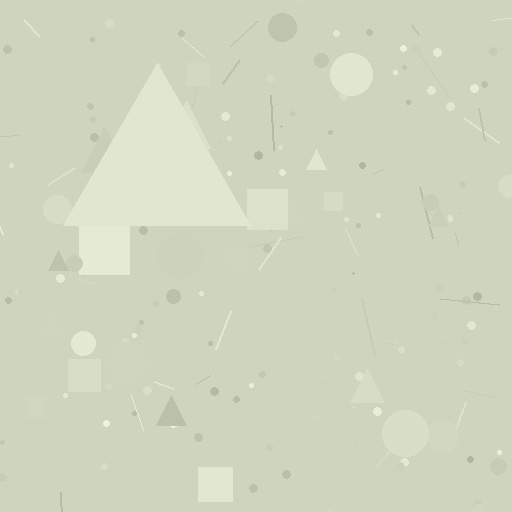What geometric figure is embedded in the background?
A triangle is embedded in the background.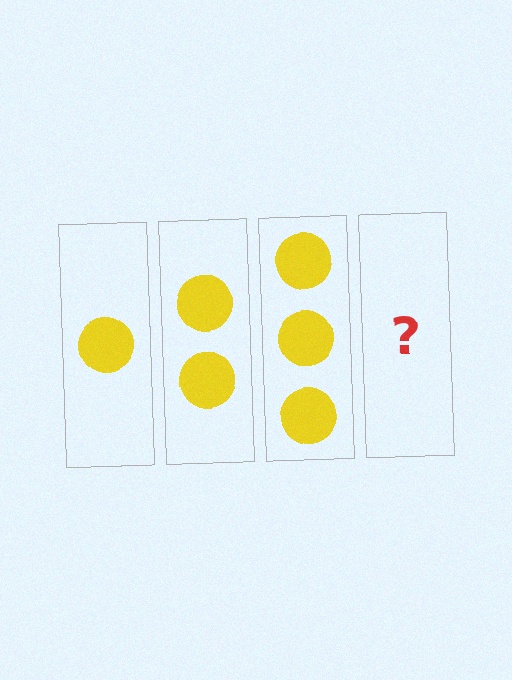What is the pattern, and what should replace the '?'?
The pattern is that each step adds one more circle. The '?' should be 4 circles.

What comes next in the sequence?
The next element should be 4 circles.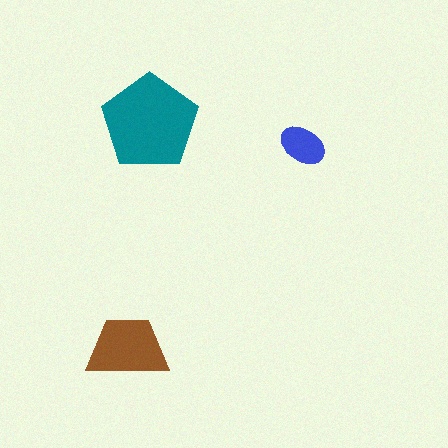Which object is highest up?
The teal pentagon is topmost.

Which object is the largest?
The teal pentagon.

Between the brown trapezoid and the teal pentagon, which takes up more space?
The teal pentagon.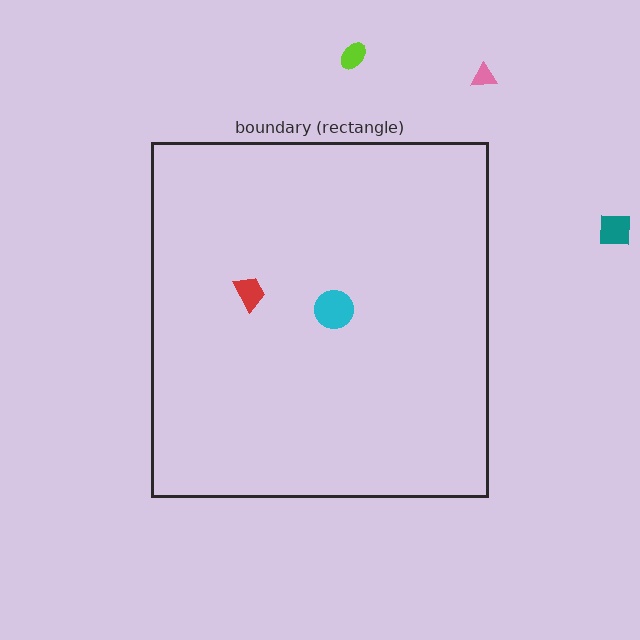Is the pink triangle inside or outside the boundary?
Outside.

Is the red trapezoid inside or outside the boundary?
Inside.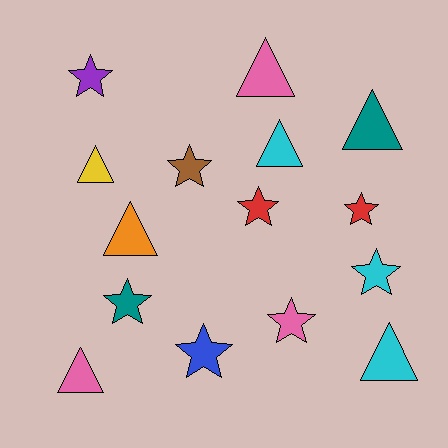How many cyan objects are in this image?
There are 3 cyan objects.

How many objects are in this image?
There are 15 objects.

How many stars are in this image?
There are 8 stars.